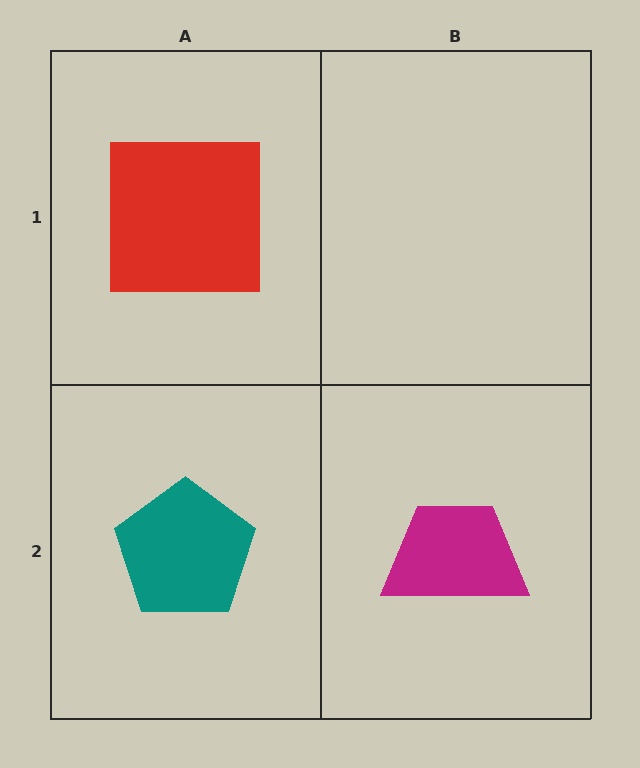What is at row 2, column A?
A teal pentagon.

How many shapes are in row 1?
1 shape.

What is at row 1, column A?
A red square.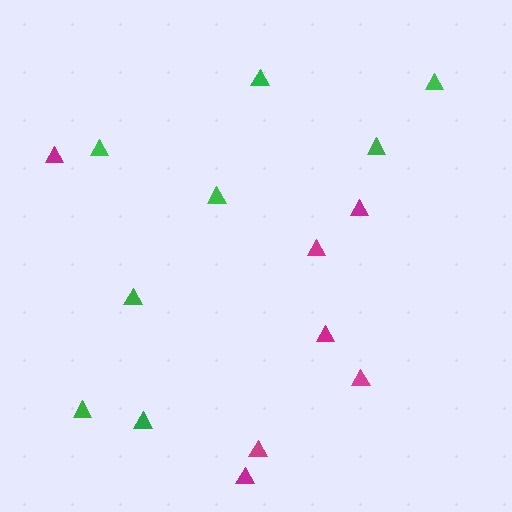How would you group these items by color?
There are 2 groups: one group of magenta triangles (7) and one group of green triangles (8).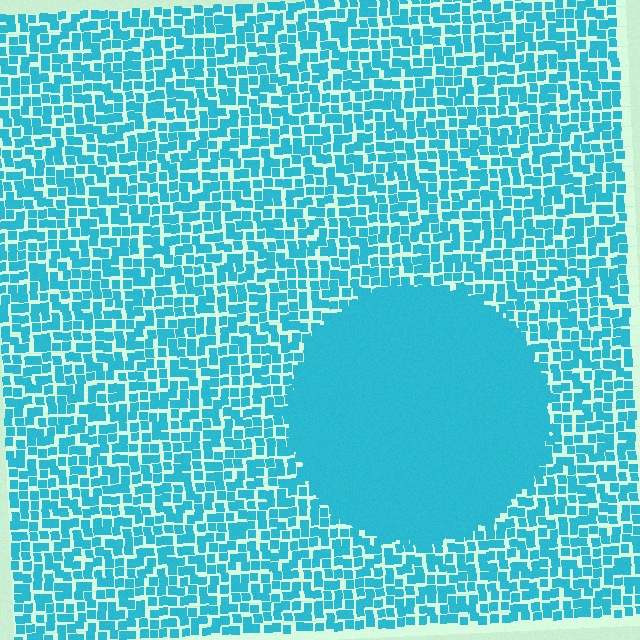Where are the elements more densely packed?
The elements are more densely packed inside the circle boundary.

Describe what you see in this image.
The image contains small cyan elements arranged at two different densities. A circle-shaped region is visible where the elements are more densely packed than the surrounding area.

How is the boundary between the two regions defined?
The boundary is defined by a change in element density (approximately 3.1x ratio). All elements are the same color, size, and shape.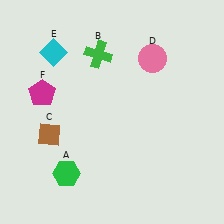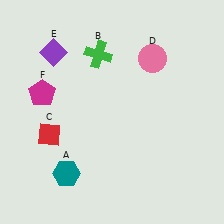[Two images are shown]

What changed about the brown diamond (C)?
In Image 1, C is brown. In Image 2, it changed to red.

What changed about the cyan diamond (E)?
In Image 1, E is cyan. In Image 2, it changed to purple.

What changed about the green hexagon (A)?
In Image 1, A is green. In Image 2, it changed to teal.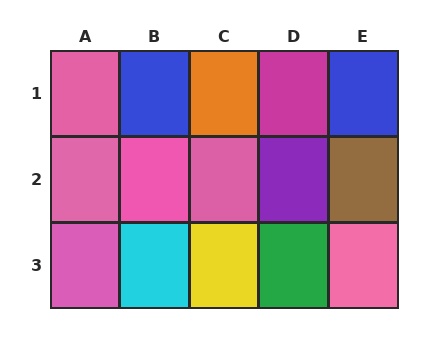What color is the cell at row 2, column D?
Purple.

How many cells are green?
1 cell is green.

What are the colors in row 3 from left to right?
Pink, cyan, yellow, green, pink.